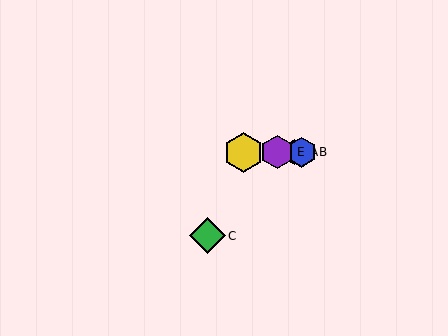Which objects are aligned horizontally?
Objects A, B, D, E are aligned horizontally.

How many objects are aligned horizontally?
4 objects (A, B, D, E) are aligned horizontally.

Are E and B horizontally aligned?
Yes, both are at y≈152.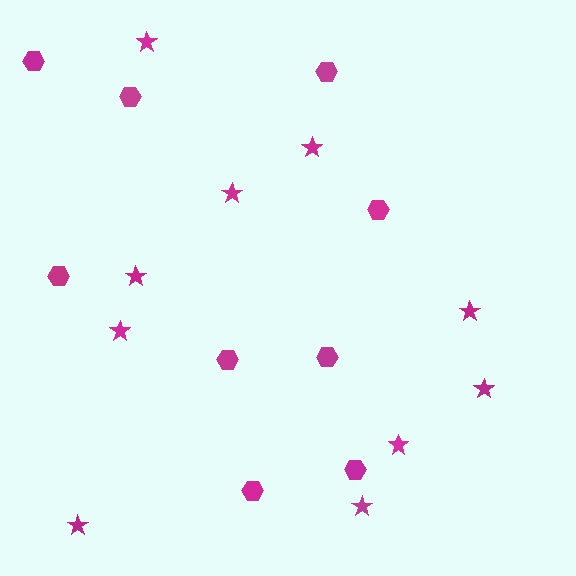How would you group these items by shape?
There are 2 groups: one group of hexagons (9) and one group of stars (10).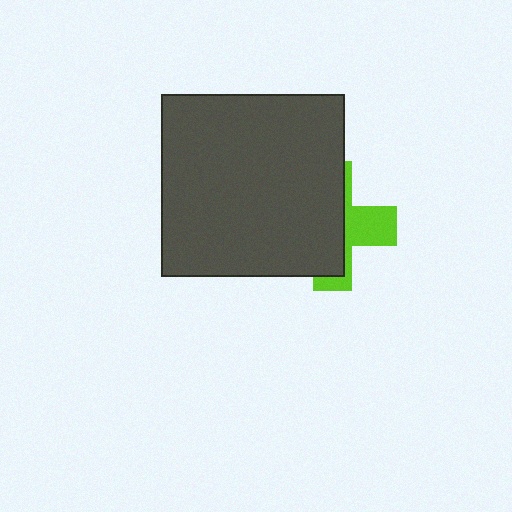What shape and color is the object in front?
The object in front is a dark gray square.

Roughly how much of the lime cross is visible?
A small part of it is visible (roughly 36%).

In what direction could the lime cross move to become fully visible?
The lime cross could move right. That would shift it out from behind the dark gray square entirely.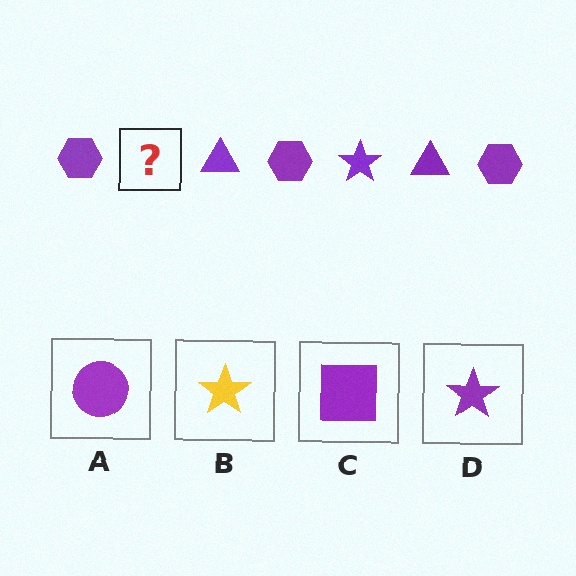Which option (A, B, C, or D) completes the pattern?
D.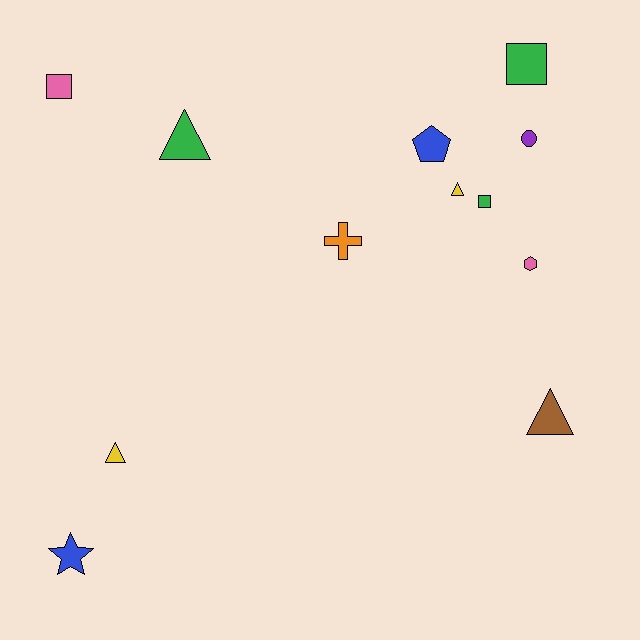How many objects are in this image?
There are 12 objects.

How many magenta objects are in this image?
There are no magenta objects.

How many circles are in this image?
There is 1 circle.